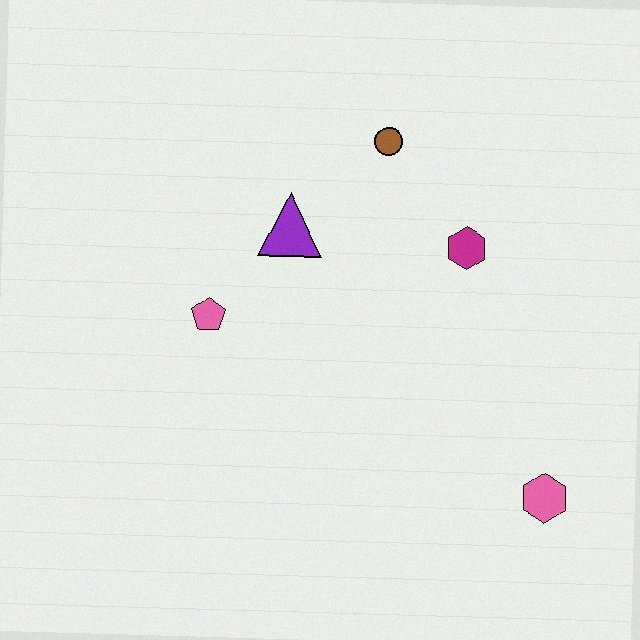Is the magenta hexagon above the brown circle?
No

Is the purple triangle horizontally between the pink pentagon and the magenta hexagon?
Yes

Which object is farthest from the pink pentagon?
The pink hexagon is farthest from the pink pentagon.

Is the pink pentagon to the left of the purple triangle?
Yes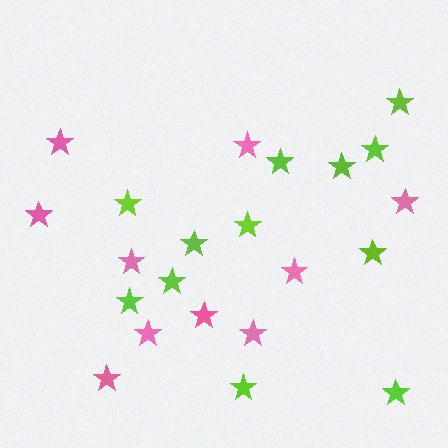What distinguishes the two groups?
There are 2 groups: one group of lime stars (12) and one group of pink stars (10).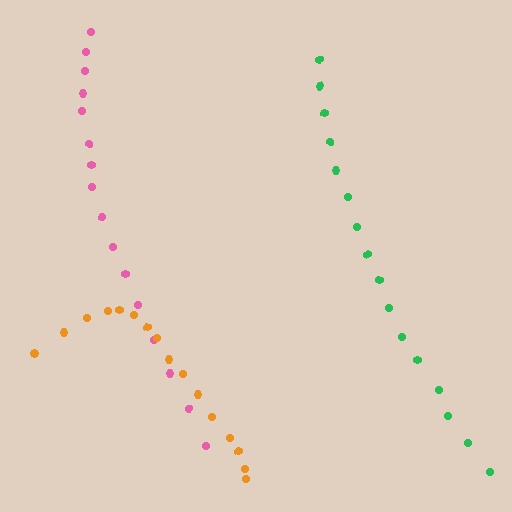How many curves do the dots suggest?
There are 3 distinct paths.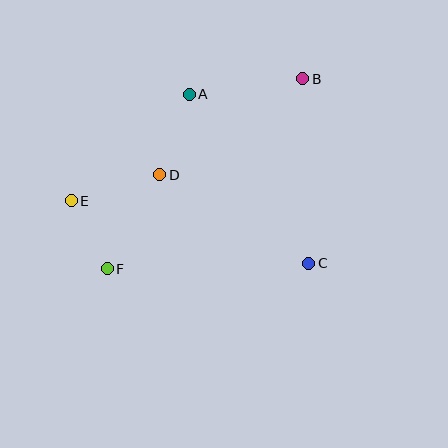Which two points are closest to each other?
Points E and F are closest to each other.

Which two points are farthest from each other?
Points B and F are farthest from each other.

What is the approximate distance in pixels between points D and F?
The distance between D and F is approximately 108 pixels.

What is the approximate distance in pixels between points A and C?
The distance between A and C is approximately 207 pixels.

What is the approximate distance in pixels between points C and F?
The distance between C and F is approximately 201 pixels.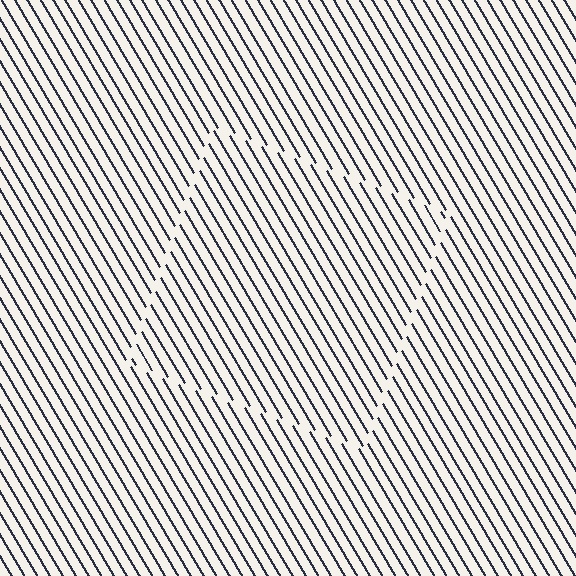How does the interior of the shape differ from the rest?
The interior of the shape contains the same grating, shifted by half a period — the contour is defined by the phase discontinuity where line-ends from the inner and outer gratings abut.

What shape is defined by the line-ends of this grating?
An illusory square. The interior of the shape contains the same grating, shifted by half a period — the contour is defined by the phase discontinuity where line-ends from the inner and outer gratings abut.